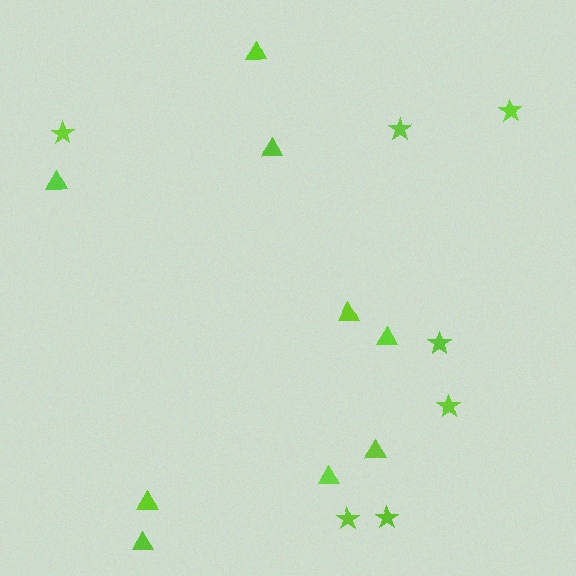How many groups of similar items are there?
There are 2 groups: one group of stars (7) and one group of triangles (9).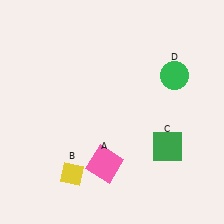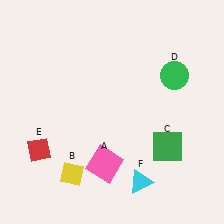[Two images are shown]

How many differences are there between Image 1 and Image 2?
There are 2 differences between the two images.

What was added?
A red diamond (E), a cyan triangle (F) were added in Image 2.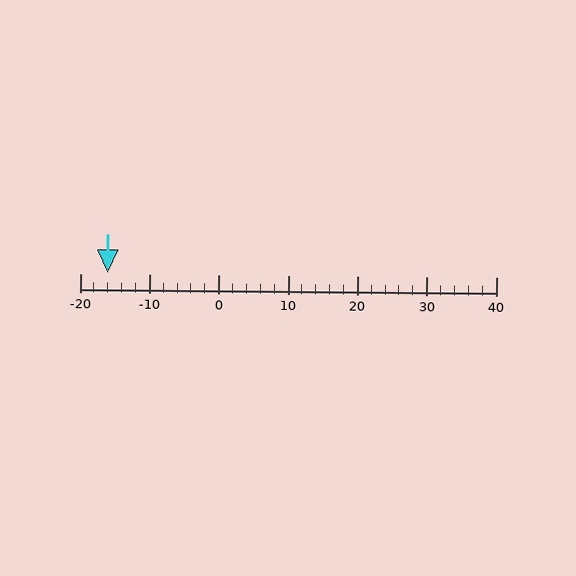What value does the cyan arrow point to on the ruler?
The cyan arrow points to approximately -16.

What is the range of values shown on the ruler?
The ruler shows values from -20 to 40.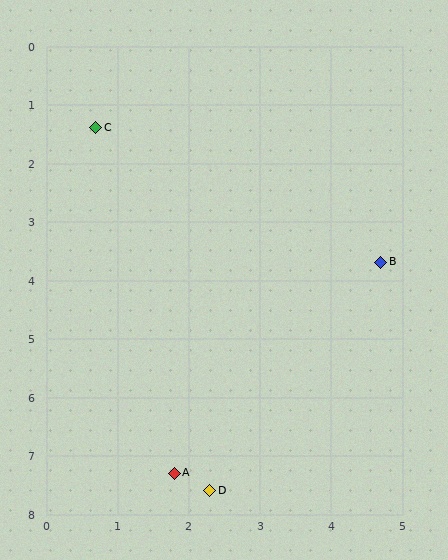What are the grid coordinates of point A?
Point A is at approximately (1.8, 7.3).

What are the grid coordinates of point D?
Point D is at approximately (2.3, 7.6).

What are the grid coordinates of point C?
Point C is at approximately (0.7, 1.4).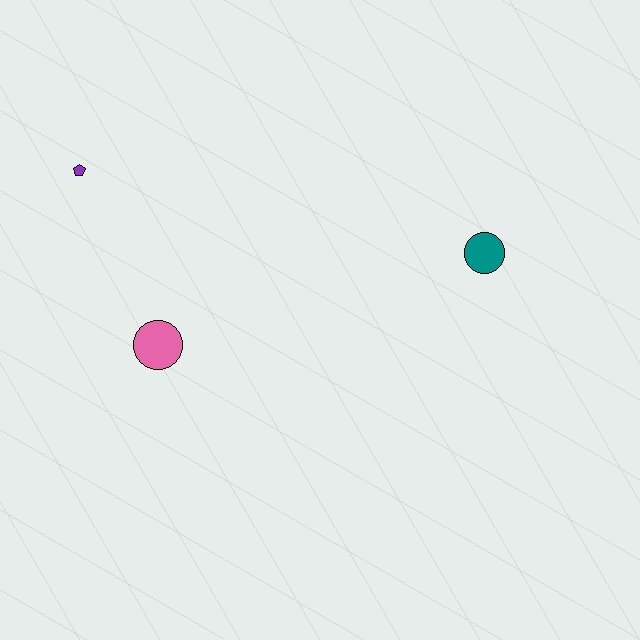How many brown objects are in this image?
There are no brown objects.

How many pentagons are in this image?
There is 1 pentagon.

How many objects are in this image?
There are 3 objects.